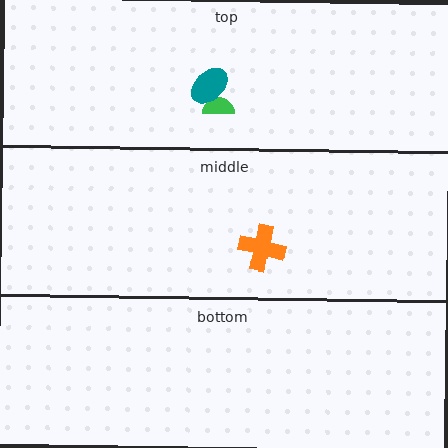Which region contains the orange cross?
The middle region.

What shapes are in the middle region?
The orange cross.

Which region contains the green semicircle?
The top region.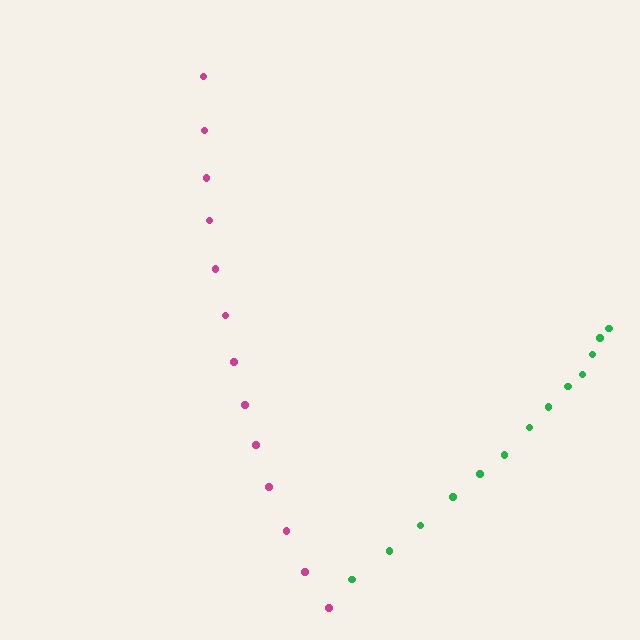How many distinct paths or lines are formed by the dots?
There are 2 distinct paths.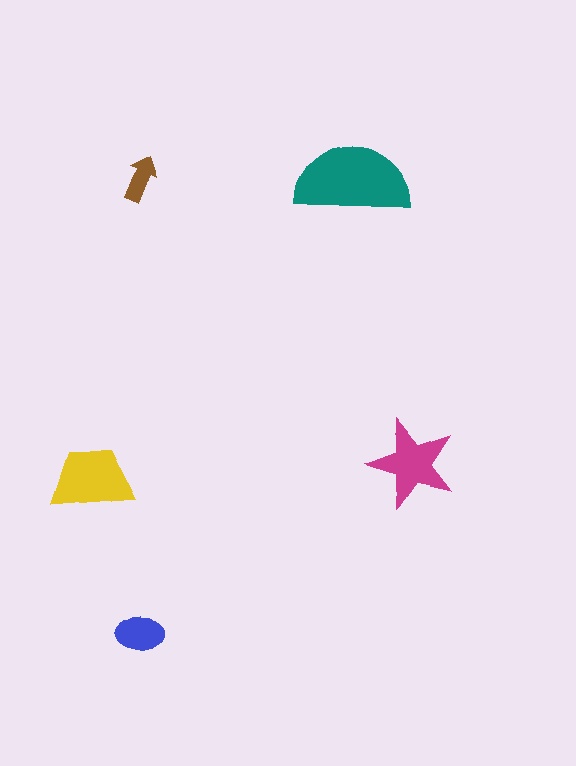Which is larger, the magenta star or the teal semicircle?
The teal semicircle.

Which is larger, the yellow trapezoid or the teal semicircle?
The teal semicircle.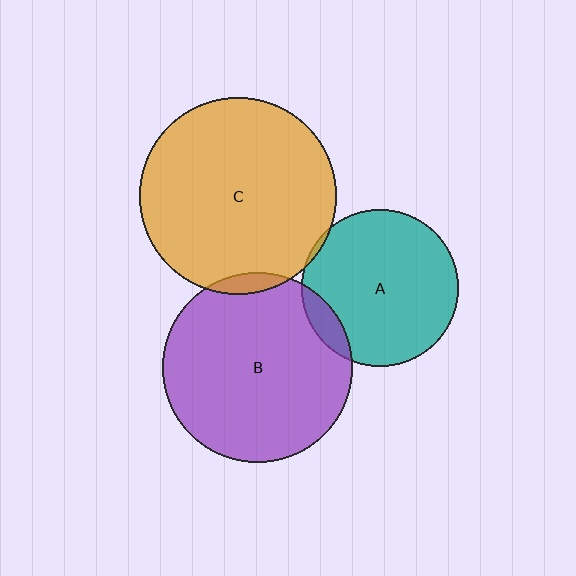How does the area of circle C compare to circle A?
Approximately 1.6 times.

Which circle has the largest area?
Circle C (orange).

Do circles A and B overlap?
Yes.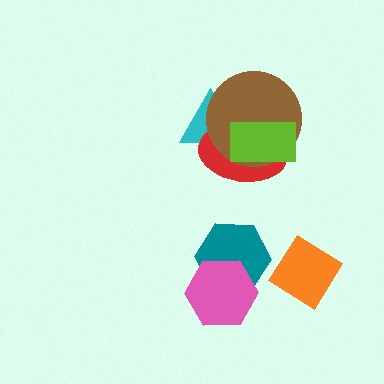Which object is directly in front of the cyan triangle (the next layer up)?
The red ellipse is directly in front of the cyan triangle.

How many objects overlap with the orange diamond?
0 objects overlap with the orange diamond.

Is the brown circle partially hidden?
Yes, it is partially covered by another shape.